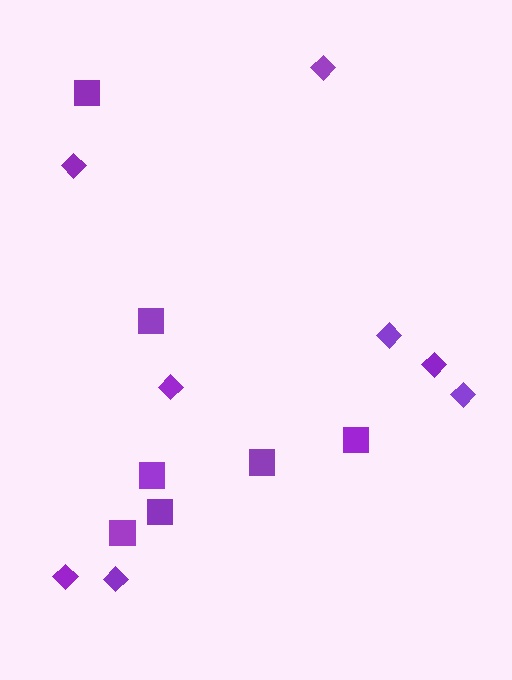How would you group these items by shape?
There are 2 groups: one group of diamonds (8) and one group of squares (7).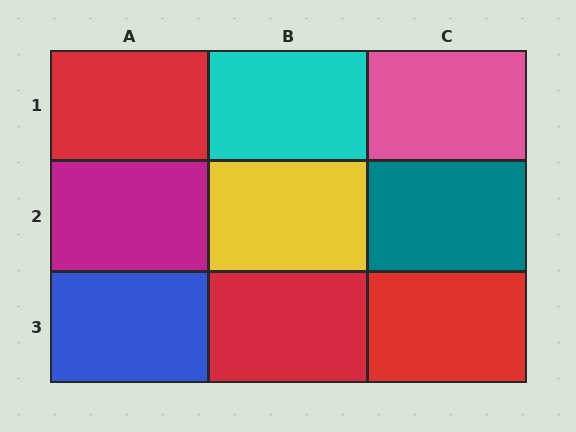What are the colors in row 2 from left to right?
Magenta, yellow, teal.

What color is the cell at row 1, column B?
Cyan.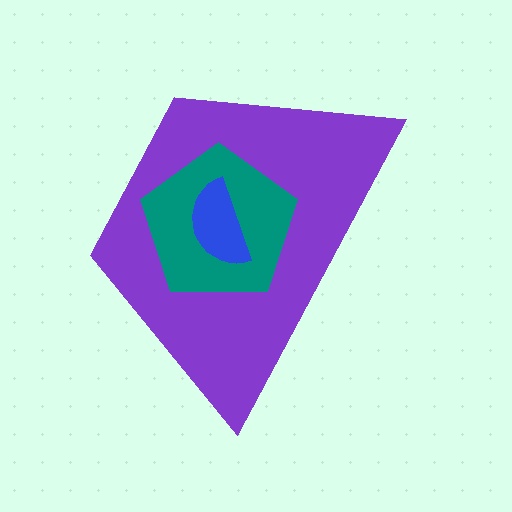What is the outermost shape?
The purple trapezoid.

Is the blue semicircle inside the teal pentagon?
Yes.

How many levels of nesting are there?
3.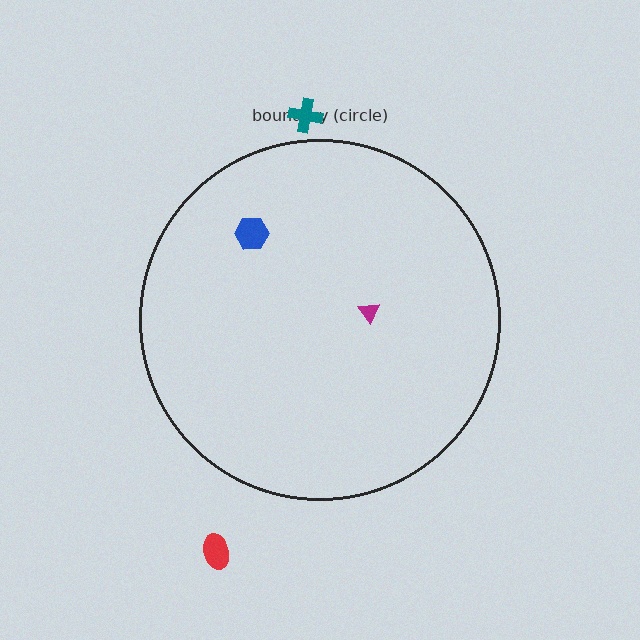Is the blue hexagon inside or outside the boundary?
Inside.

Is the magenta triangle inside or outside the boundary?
Inside.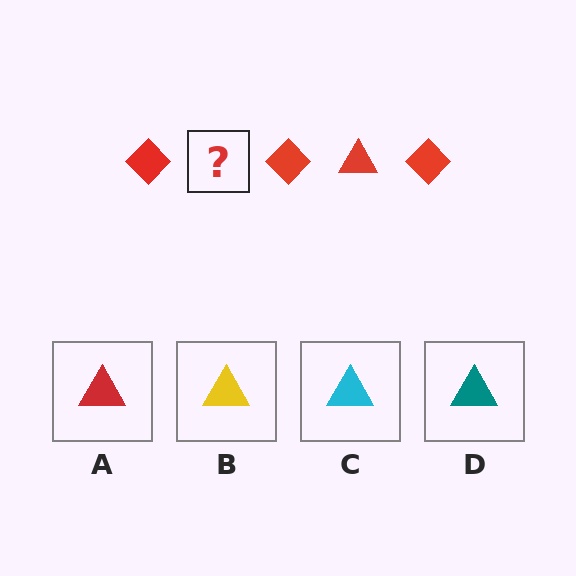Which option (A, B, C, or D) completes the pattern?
A.